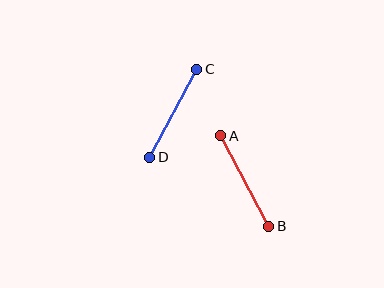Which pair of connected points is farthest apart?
Points A and B are farthest apart.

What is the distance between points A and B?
The distance is approximately 102 pixels.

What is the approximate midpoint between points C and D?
The midpoint is at approximately (173, 113) pixels.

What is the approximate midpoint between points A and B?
The midpoint is at approximately (245, 181) pixels.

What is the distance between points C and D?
The distance is approximately 100 pixels.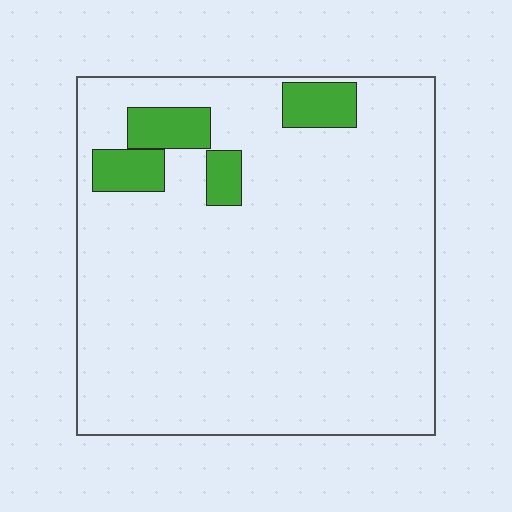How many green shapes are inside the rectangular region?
4.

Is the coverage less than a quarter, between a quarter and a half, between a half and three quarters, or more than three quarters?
Less than a quarter.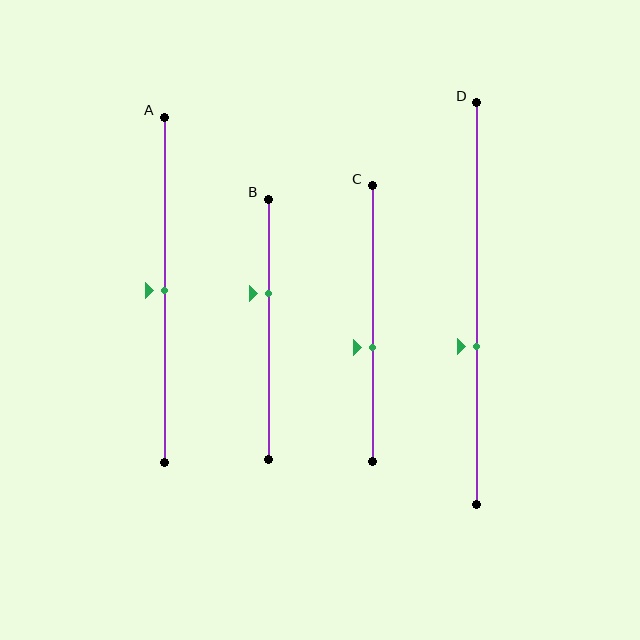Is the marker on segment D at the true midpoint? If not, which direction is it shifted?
No, the marker on segment D is shifted downward by about 11% of the segment length.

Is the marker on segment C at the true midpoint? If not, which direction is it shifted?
No, the marker on segment C is shifted downward by about 9% of the segment length.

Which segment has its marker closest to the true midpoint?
Segment A has its marker closest to the true midpoint.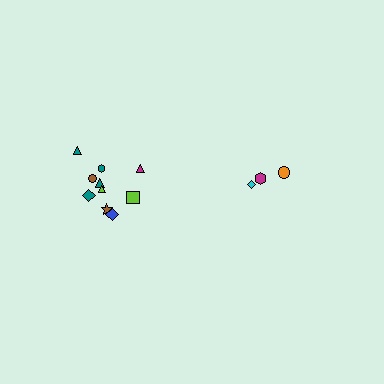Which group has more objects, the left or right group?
The left group.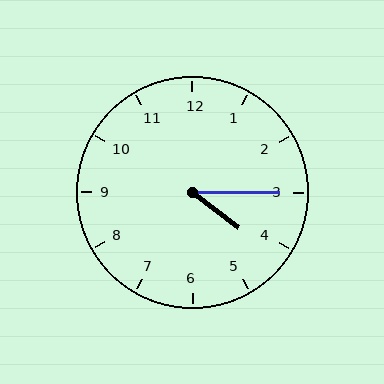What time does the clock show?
4:15.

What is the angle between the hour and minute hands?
Approximately 38 degrees.